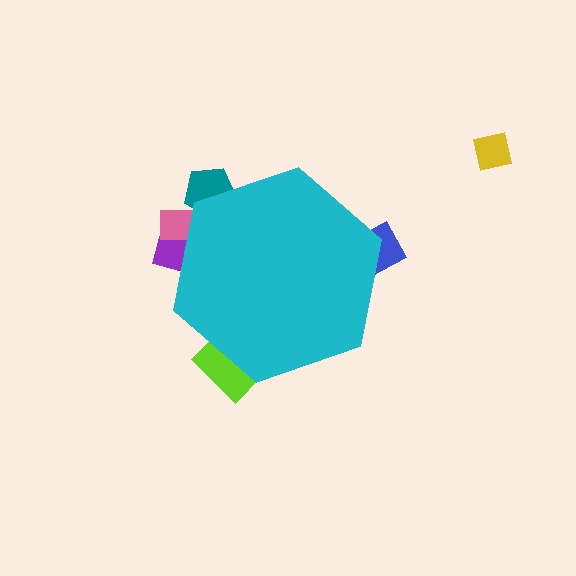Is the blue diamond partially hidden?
Yes, the blue diamond is partially hidden behind the cyan hexagon.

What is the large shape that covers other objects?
A cyan hexagon.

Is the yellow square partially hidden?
No, the yellow square is fully visible.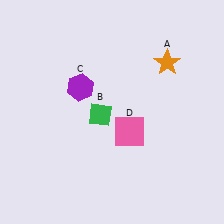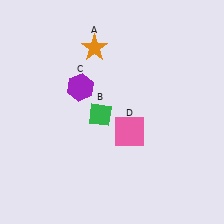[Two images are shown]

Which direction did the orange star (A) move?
The orange star (A) moved left.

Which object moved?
The orange star (A) moved left.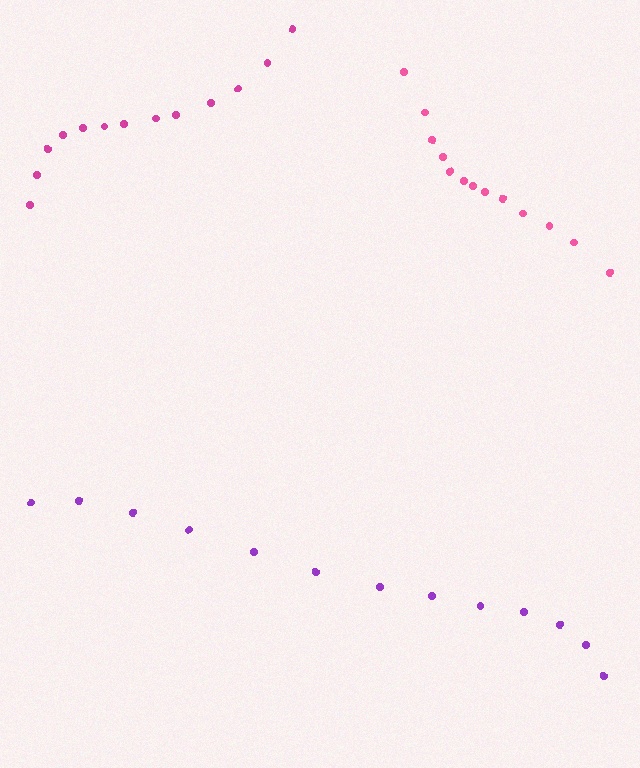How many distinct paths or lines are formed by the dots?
There are 3 distinct paths.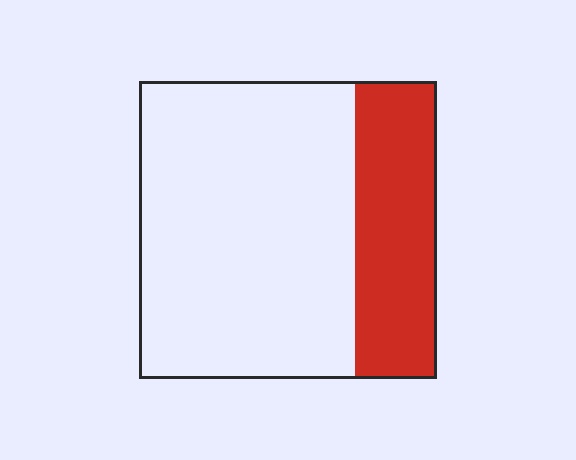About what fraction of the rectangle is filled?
About one quarter (1/4).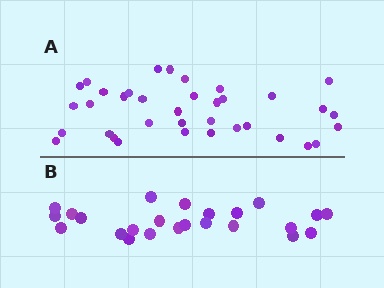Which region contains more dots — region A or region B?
Region A (the top region) has more dots.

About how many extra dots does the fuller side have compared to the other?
Region A has roughly 12 or so more dots than region B.